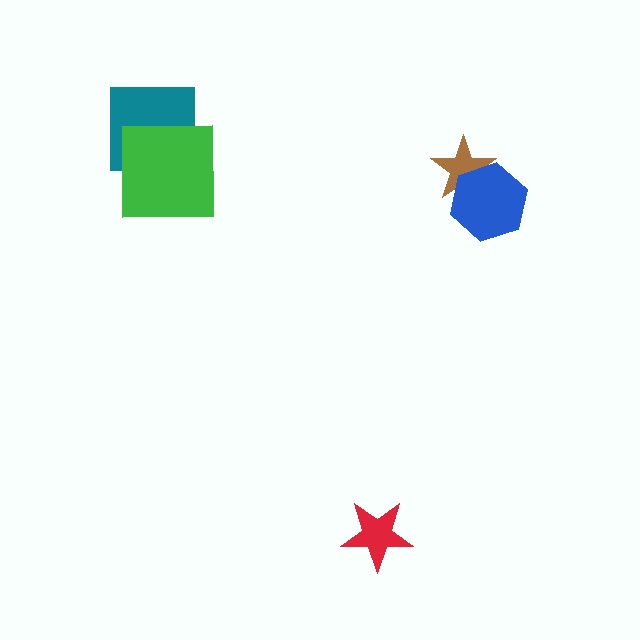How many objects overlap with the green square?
1 object overlaps with the green square.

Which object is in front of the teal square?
The green square is in front of the teal square.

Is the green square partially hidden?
No, no other shape covers it.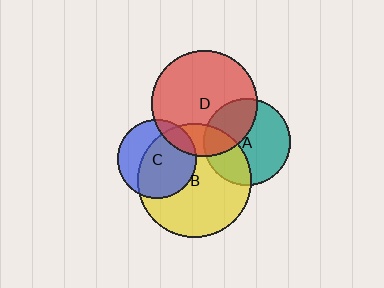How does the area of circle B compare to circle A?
Approximately 1.7 times.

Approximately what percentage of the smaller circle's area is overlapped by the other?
Approximately 15%.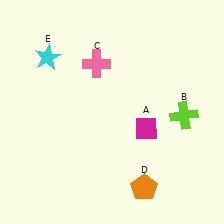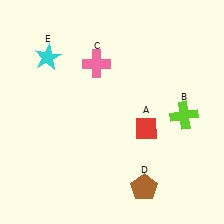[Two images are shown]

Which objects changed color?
A changed from magenta to red. D changed from orange to brown.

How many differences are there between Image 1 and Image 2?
There are 2 differences between the two images.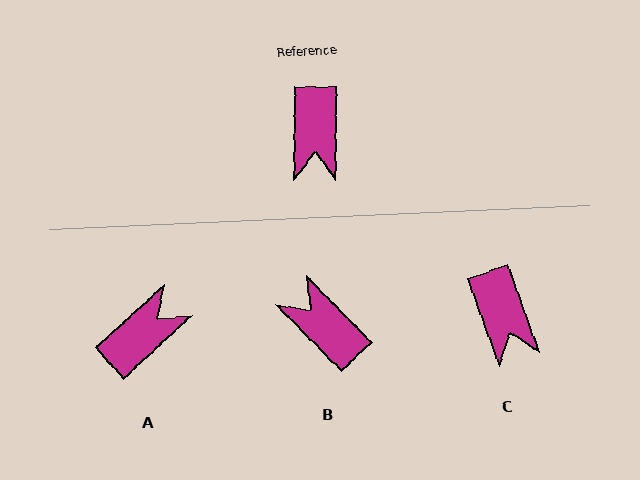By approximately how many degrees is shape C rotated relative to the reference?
Approximately 20 degrees counter-clockwise.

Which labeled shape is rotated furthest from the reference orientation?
B, about 135 degrees away.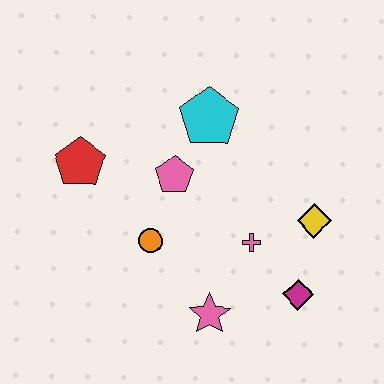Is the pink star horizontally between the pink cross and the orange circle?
Yes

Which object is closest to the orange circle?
The pink pentagon is closest to the orange circle.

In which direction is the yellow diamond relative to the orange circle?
The yellow diamond is to the right of the orange circle.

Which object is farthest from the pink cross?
The red pentagon is farthest from the pink cross.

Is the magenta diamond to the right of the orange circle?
Yes